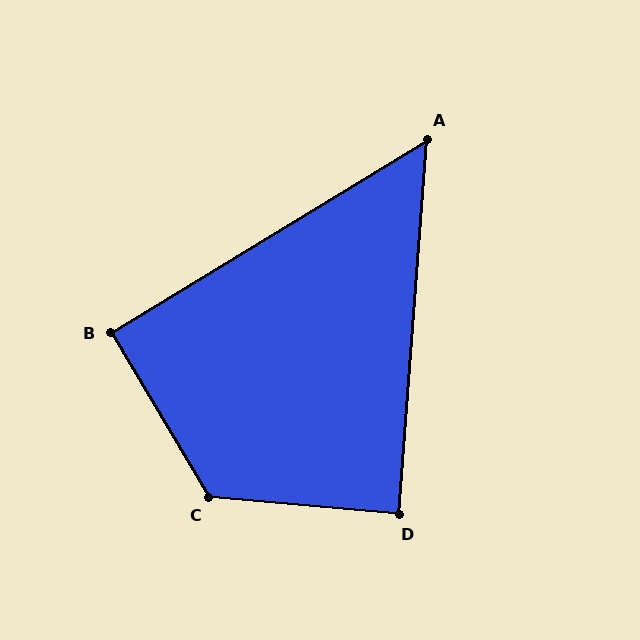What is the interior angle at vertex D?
Approximately 89 degrees (approximately right).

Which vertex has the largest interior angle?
C, at approximately 126 degrees.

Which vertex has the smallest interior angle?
A, at approximately 54 degrees.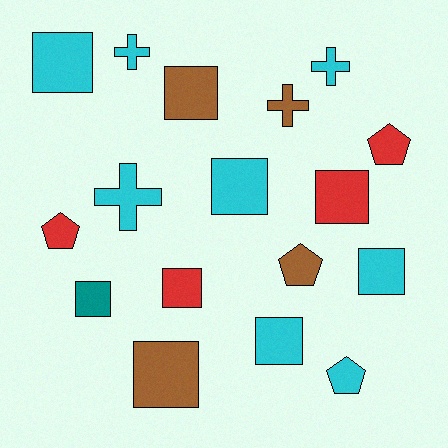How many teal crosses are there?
There are no teal crosses.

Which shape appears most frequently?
Square, with 9 objects.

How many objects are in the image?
There are 17 objects.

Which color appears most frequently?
Cyan, with 8 objects.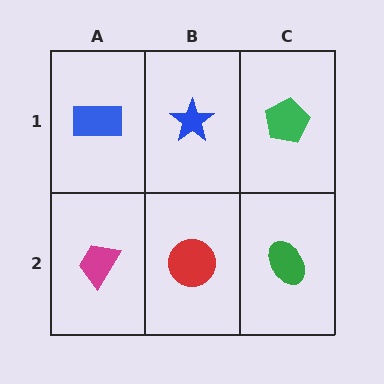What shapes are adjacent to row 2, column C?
A green pentagon (row 1, column C), a red circle (row 2, column B).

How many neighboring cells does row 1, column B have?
3.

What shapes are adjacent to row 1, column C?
A green ellipse (row 2, column C), a blue star (row 1, column B).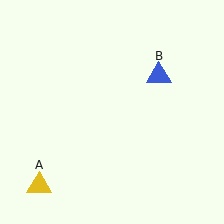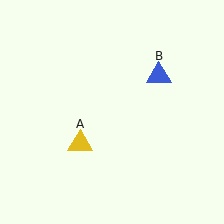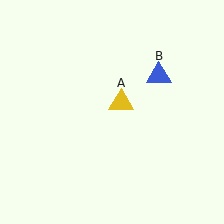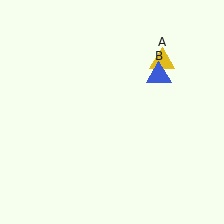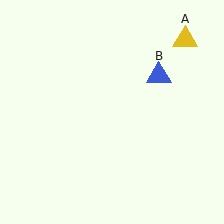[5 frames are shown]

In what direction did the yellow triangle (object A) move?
The yellow triangle (object A) moved up and to the right.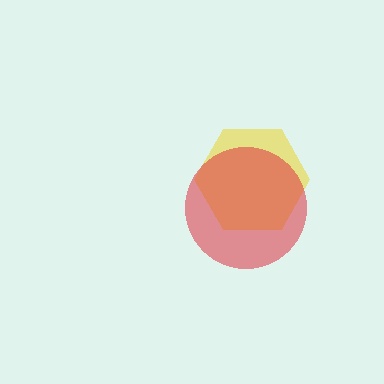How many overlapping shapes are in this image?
There are 2 overlapping shapes in the image.